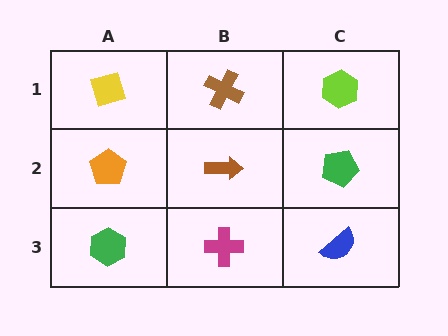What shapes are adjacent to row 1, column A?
An orange pentagon (row 2, column A), a brown cross (row 1, column B).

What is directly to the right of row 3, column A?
A magenta cross.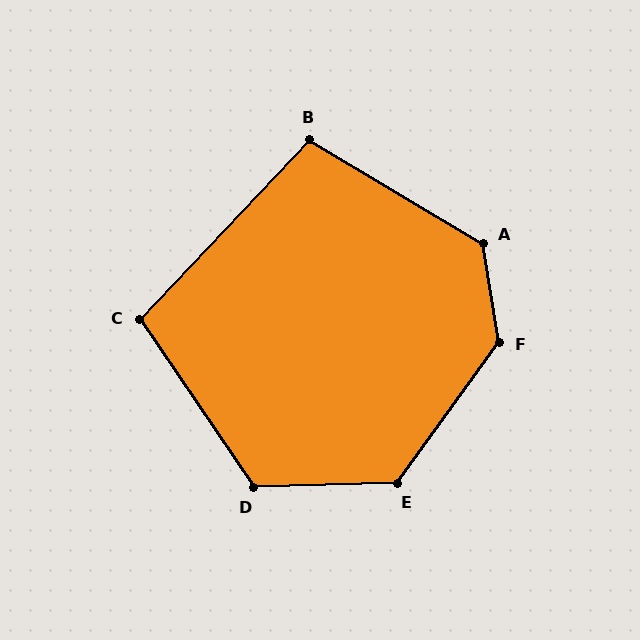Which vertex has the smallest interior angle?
C, at approximately 103 degrees.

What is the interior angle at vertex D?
Approximately 122 degrees (obtuse).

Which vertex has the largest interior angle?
F, at approximately 135 degrees.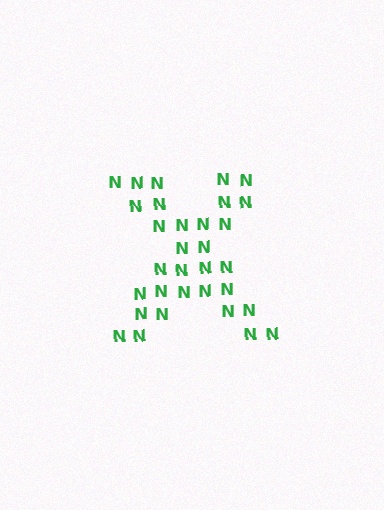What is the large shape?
The large shape is the letter X.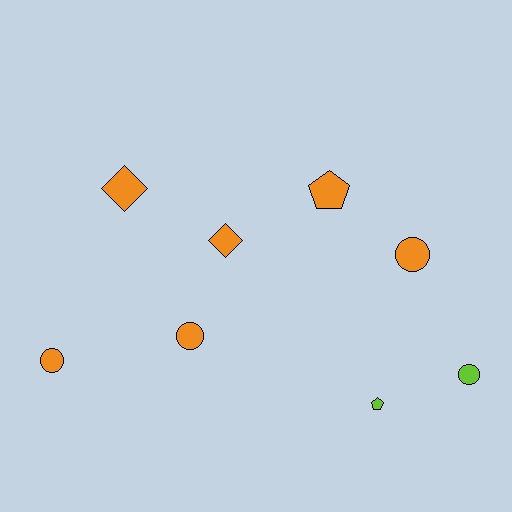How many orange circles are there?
There are 3 orange circles.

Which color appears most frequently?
Orange, with 6 objects.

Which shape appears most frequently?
Circle, with 4 objects.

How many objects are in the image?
There are 8 objects.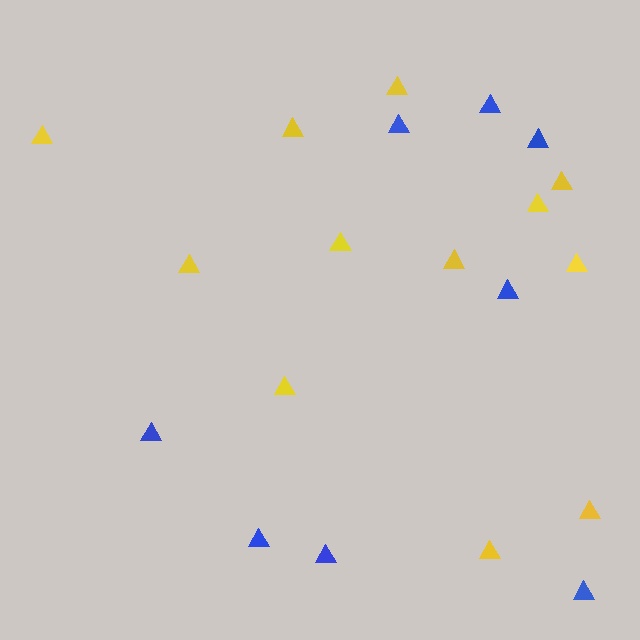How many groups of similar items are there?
There are 2 groups: one group of blue triangles (8) and one group of yellow triangles (12).